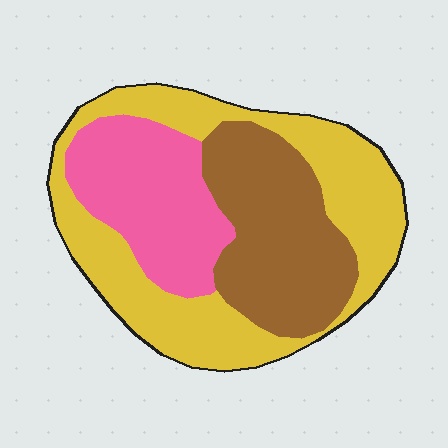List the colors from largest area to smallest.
From largest to smallest: yellow, brown, pink.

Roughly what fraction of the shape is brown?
Brown covers about 30% of the shape.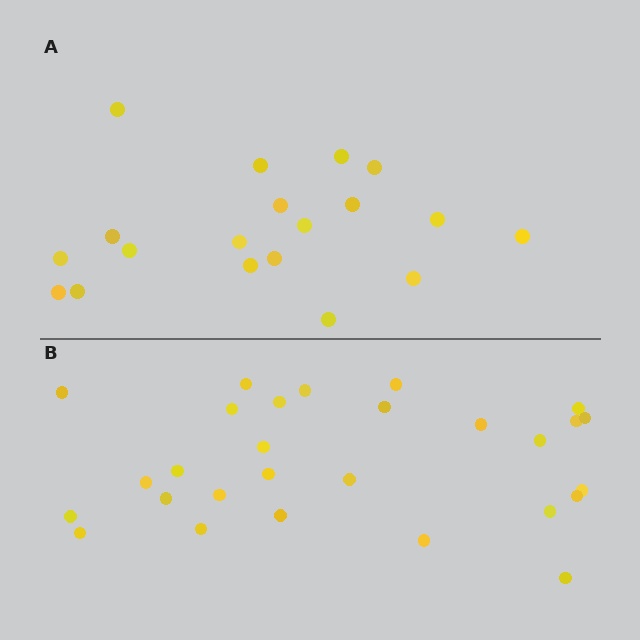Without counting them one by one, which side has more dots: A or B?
Region B (the bottom region) has more dots.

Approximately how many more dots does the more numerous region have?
Region B has roughly 8 or so more dots than region A.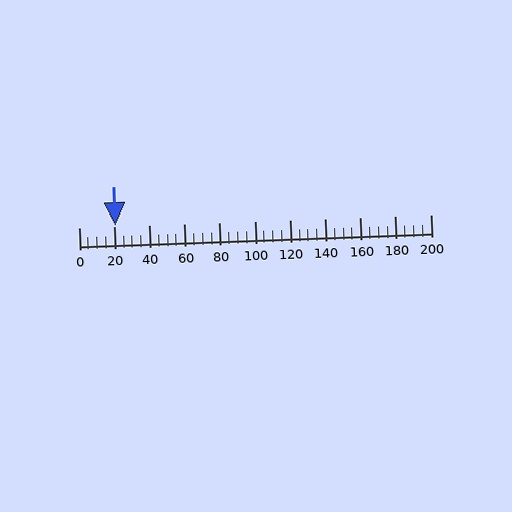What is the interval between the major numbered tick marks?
The major tick marks are spaced 20 units apart.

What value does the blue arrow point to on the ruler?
The blue arrow points to approximately 21.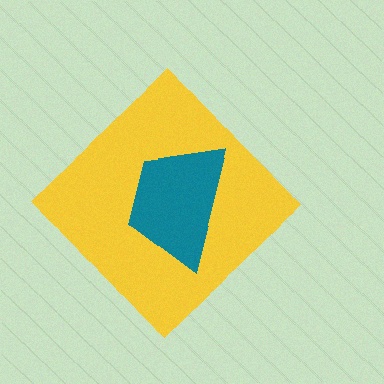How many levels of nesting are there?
2.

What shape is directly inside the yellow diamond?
The teal trapezoid.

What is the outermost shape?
The yellow diamond.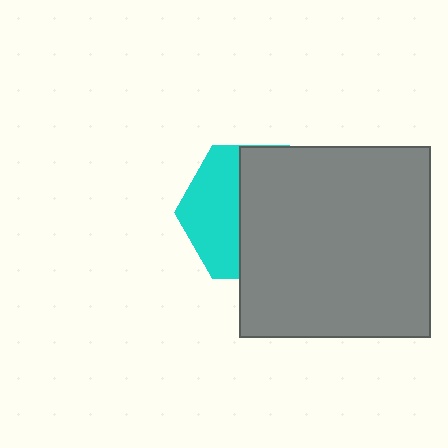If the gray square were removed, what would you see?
You would see the complete cyan hexagon.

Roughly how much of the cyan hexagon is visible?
A small part of it is visible (roughly 40%).